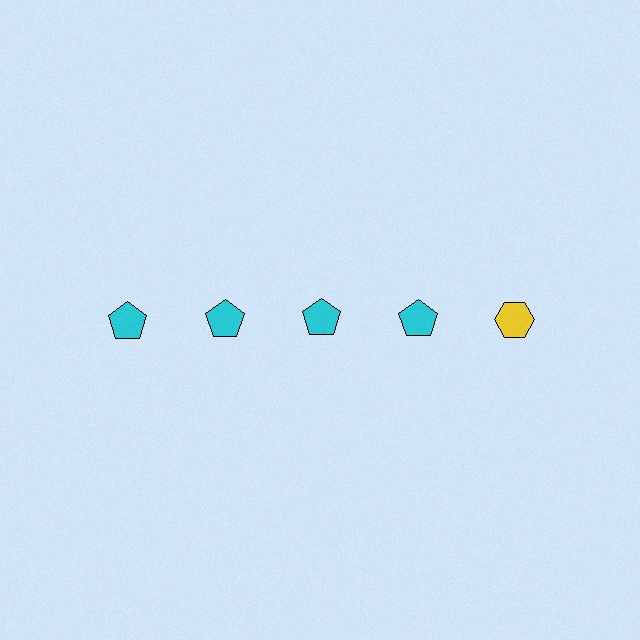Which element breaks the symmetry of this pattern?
The yellow hexagon in the top row, rightmost column breaks the symmetry. All other shapes are cyan pentagons.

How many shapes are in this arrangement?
There are 5 shapes arranged in a grid pattern.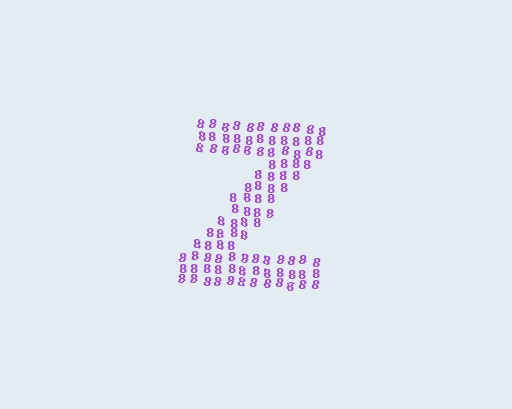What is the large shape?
The large shape is the letter Z.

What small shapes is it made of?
It is made of small digit 8's.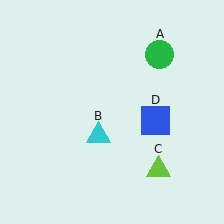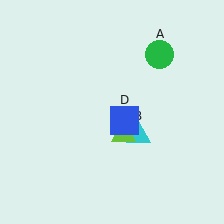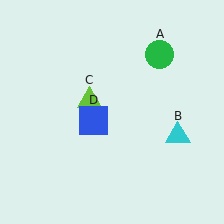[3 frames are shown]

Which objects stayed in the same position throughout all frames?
Green circle (object A) remained stationary.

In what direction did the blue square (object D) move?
The blue square (object D) moved left.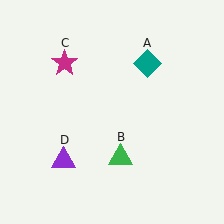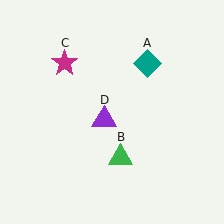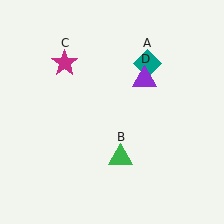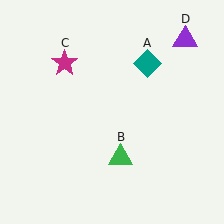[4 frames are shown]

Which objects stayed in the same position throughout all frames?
Teal diamond (object A) and green triangle (object B) and magenta star (object C) remained stationary.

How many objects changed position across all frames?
1 object changed position: purple triangle (object D).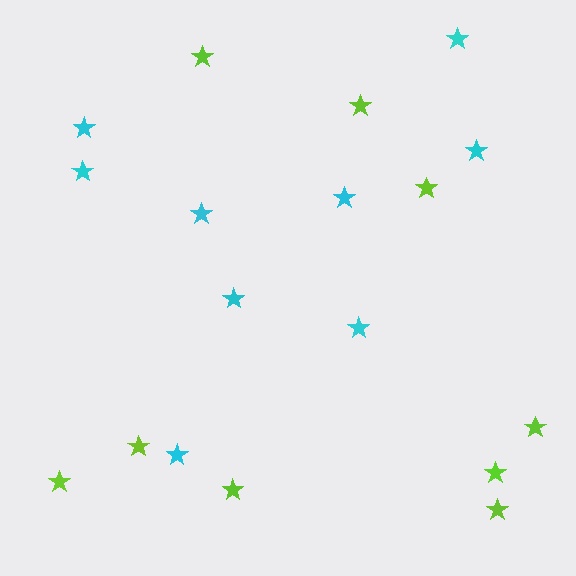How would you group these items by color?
There are 2 groups: one group of lime stars (9) and one group of cyan stars (9).